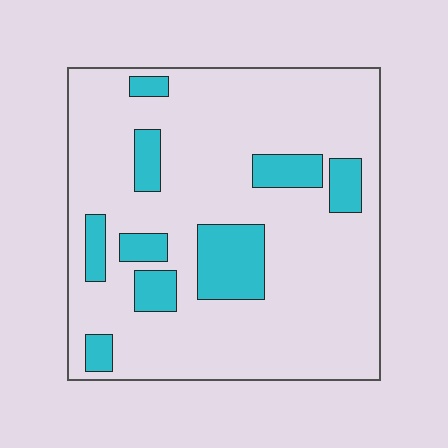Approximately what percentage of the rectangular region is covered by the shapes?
Approximately 20%.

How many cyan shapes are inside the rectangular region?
9.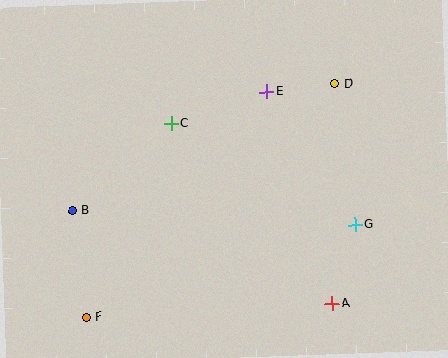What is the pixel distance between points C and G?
The distance between C and G is 210 pixels.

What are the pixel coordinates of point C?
Point C is at (171, 124).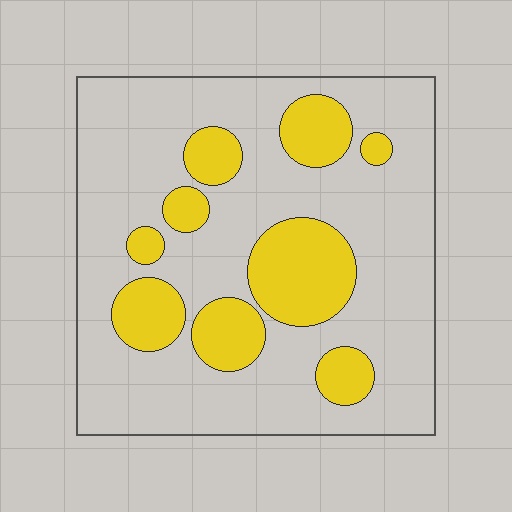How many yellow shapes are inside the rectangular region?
9.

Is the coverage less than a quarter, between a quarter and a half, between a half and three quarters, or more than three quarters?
Less than a quarter.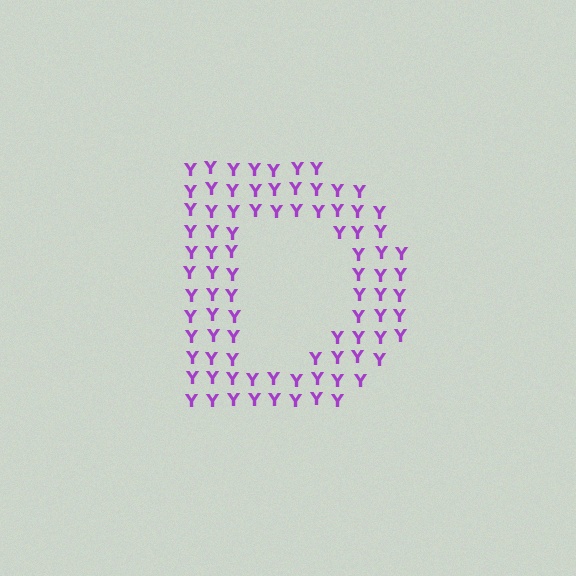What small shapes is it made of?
It is made of small letter Y's.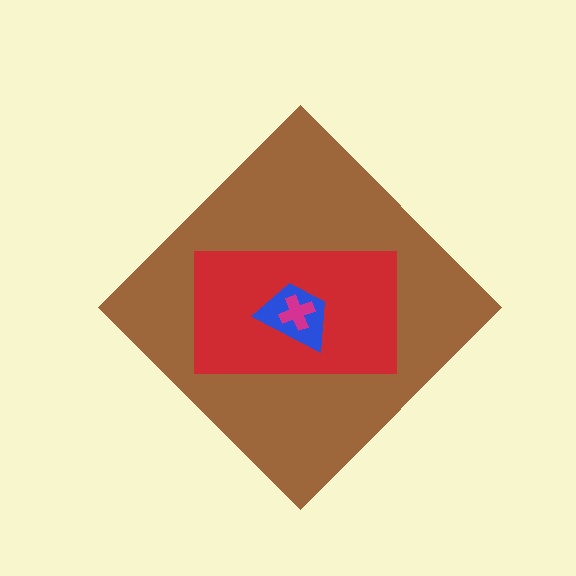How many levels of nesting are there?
4.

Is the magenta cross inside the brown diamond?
Yes.